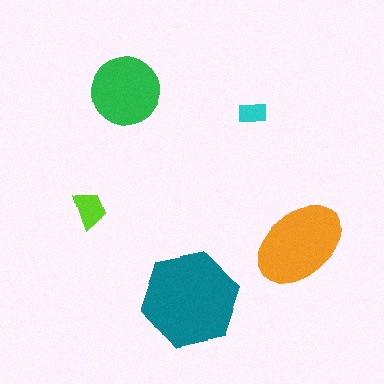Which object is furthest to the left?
The lime trapezoid is leftmost.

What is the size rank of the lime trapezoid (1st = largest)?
4th.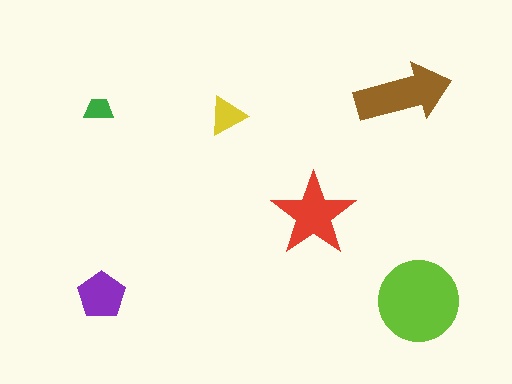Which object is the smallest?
The green trapezoid.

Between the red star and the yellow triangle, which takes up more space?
The red star.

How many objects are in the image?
There are 6 objects in the image.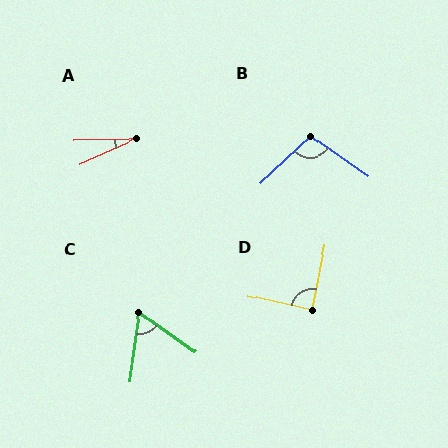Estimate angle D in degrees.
Approximately 89 degrees.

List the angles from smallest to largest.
A (23°), C (62°), D (89°), B (102°).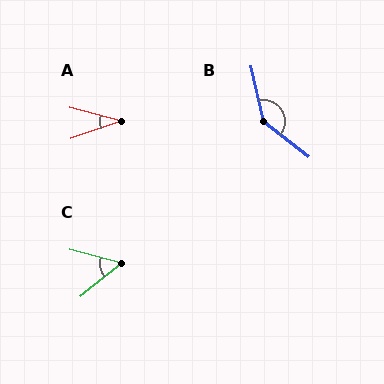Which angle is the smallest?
A, at approximately 34 degrees.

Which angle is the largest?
B, at approximately 140 degrees.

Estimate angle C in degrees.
Approximately 54 degrees.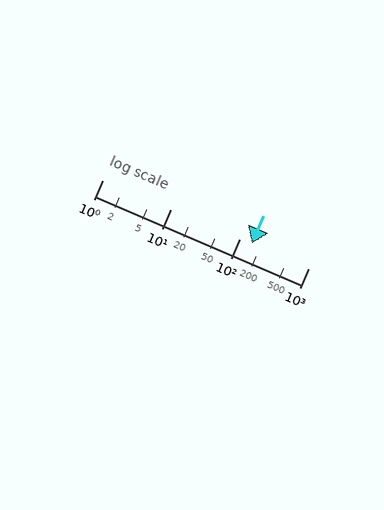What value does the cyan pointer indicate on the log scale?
The pointer indicates approximately 150.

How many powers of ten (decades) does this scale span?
The scale spans 3 decades, from 1 to 1000.